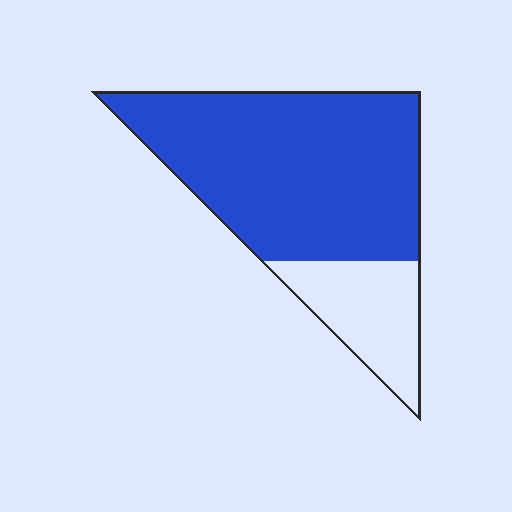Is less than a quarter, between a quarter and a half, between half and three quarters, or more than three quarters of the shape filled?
More than three quarters.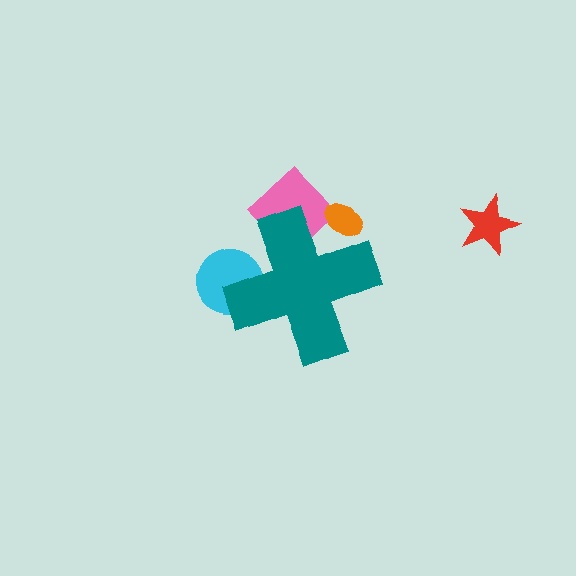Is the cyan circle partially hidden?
Yes, the cyan circle is partially hidden behind the teal cross.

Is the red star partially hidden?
No, the red star is fully visible.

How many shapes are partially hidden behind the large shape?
3 shapes are partially hidden.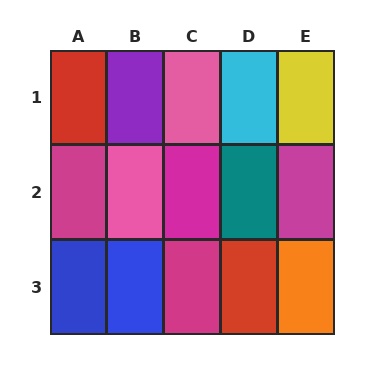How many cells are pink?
2 cells are pink.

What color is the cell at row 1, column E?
Yellow.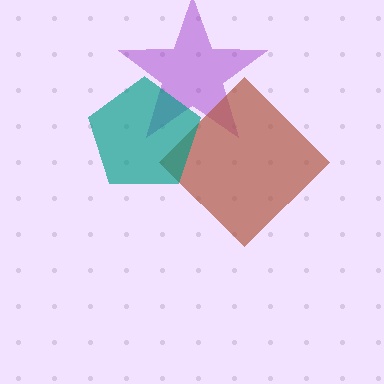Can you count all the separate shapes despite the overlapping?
Yes, there are 3 separate shapes.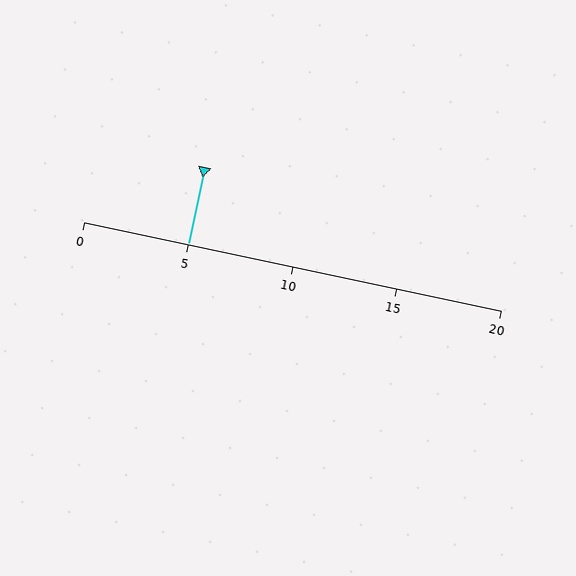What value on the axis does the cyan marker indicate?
The marker indicates approximately 5.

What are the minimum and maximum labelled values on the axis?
The axis runs from 0 to 20.